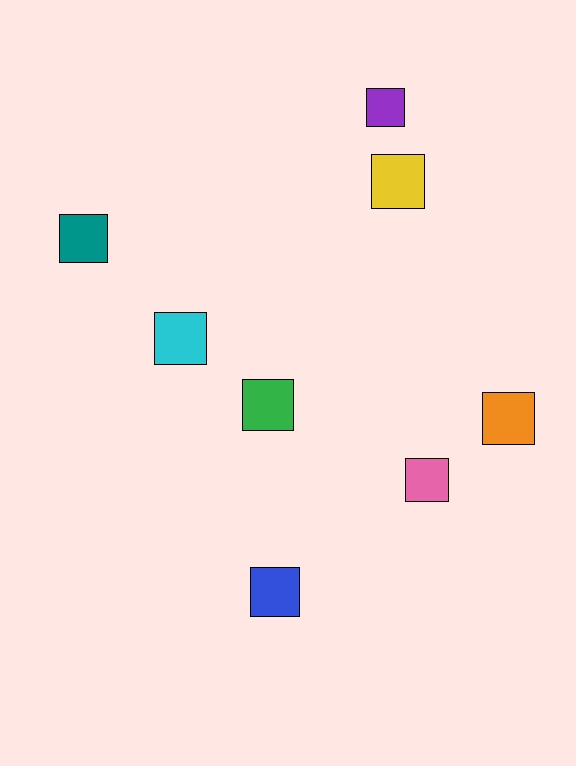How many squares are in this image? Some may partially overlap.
There are 8 squares.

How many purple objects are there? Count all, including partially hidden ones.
There is 1 purple object.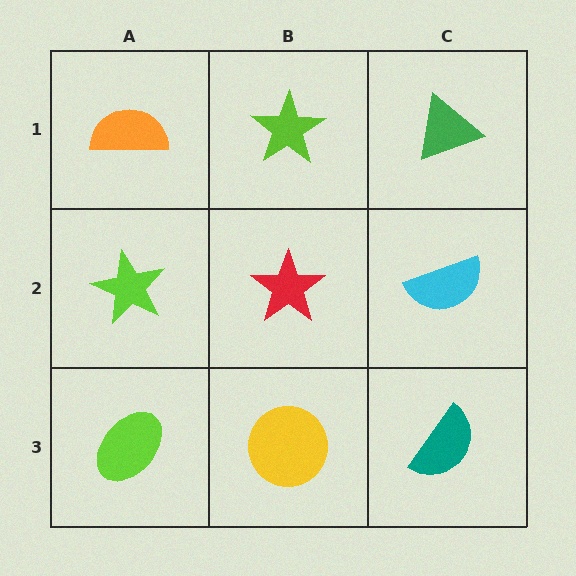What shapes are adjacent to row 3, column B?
A red star (row 2, column B), a lime ellipse (row 3, column A), a teal semicircle (row 3, column C).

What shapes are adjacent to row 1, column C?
A cyan semicircle (row 2, column C), a lime star (row 1, column B).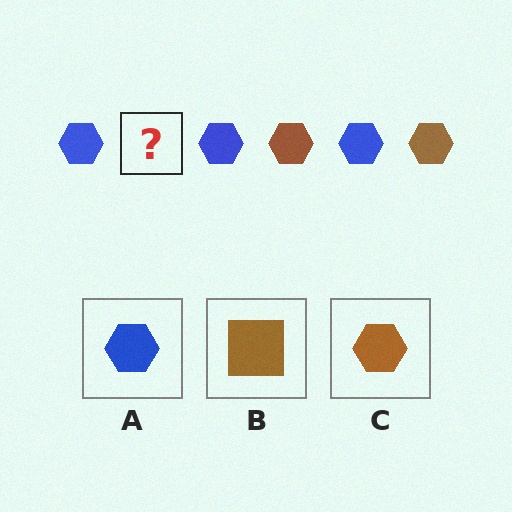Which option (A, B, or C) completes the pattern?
C.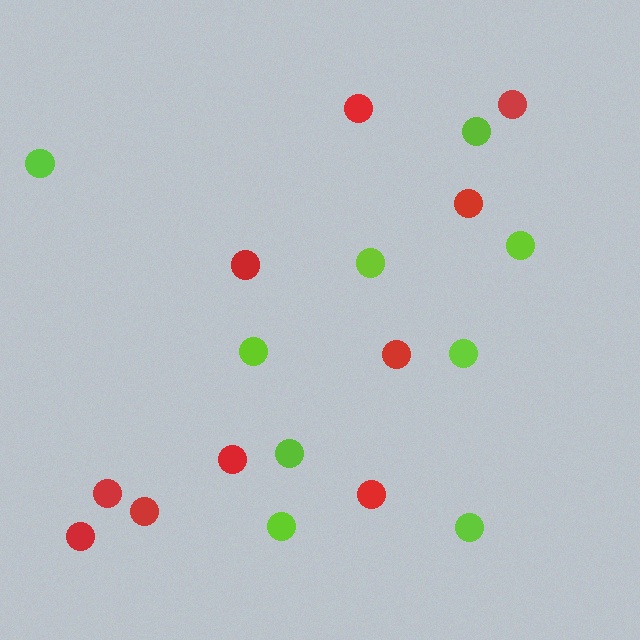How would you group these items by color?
There are 2 groups: one group of red circles (10) and one group of lime circles (9).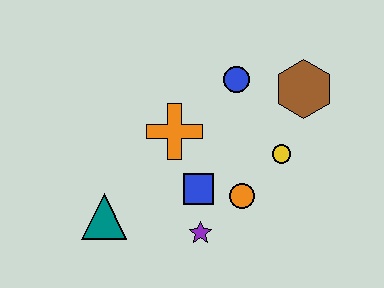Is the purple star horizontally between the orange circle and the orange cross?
Yes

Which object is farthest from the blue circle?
The teal triangle is farthest from the blue circle.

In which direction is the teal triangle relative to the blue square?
The teal triangle is to the left of the blue square.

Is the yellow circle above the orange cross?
No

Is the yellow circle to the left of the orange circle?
No